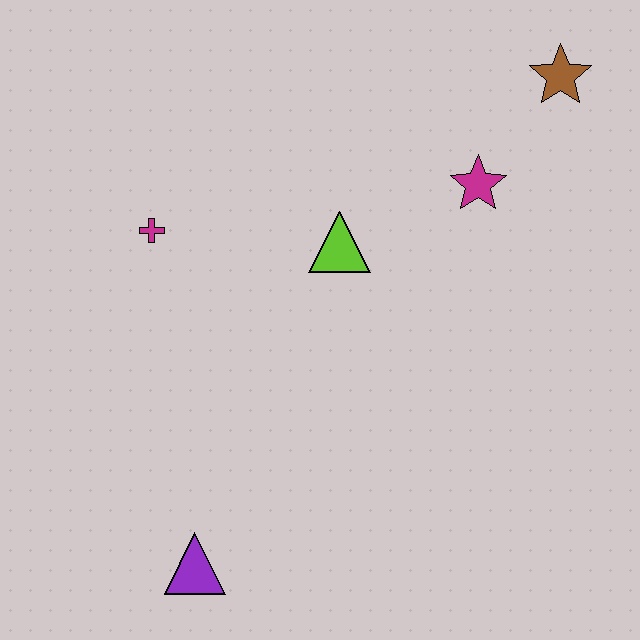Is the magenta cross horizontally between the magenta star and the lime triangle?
No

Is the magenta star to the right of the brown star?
No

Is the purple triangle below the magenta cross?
Yes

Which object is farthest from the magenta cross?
The brown star is farthest from the magenta cross.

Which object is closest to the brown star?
The magenta star is closest to the brown star.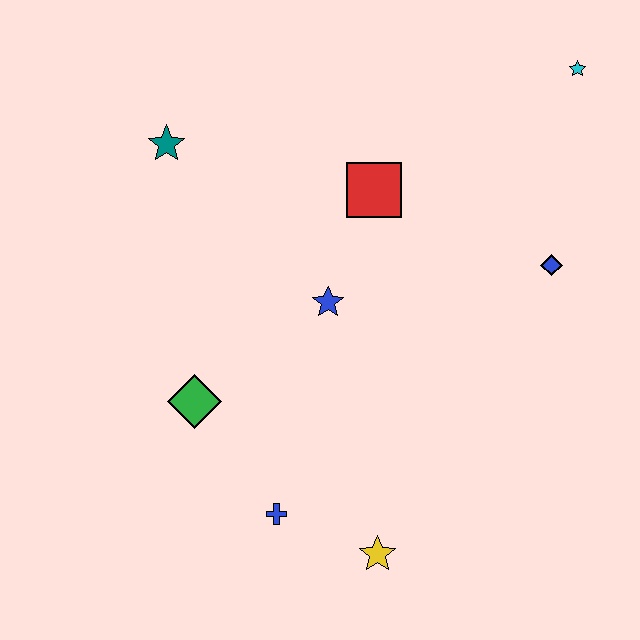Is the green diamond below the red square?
Yes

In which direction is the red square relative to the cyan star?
The red square is to the left of the cyan star.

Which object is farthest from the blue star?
The cyan star is farthest from the blue star.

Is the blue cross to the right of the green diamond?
Yes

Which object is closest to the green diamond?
The blue cross is closest to the green diamond.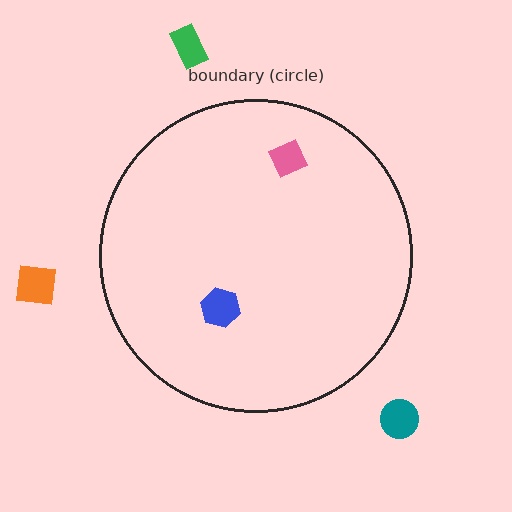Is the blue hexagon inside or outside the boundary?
Inside.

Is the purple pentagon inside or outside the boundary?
Inside.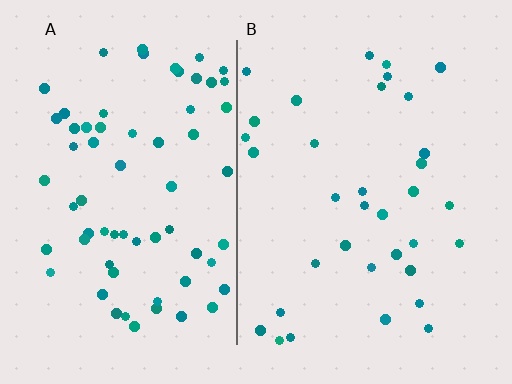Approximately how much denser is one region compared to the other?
Approximately 2.0× — region A over region B.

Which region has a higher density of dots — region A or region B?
A (the left).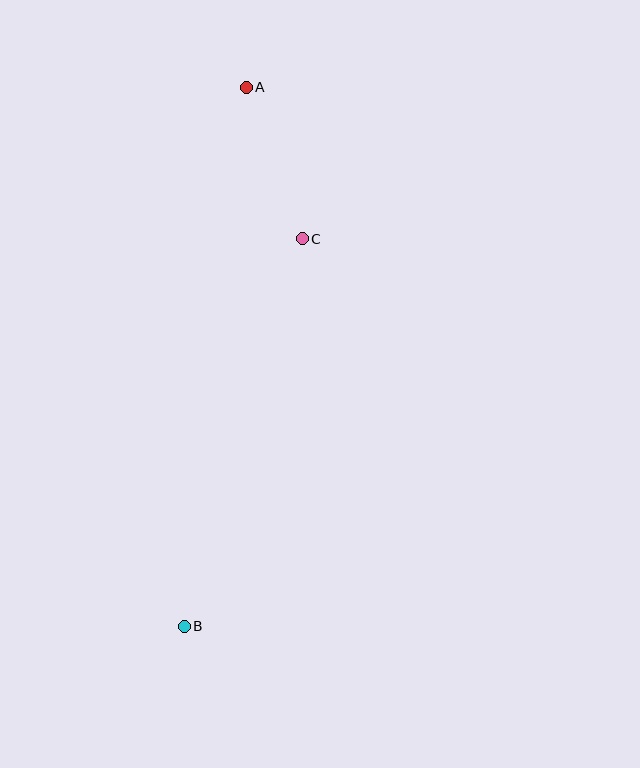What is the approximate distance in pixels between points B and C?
The distance between B and C is approximately 405 pixels.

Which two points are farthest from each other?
Points A and B are farthest from each other.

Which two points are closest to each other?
Points A and C are closest to each other.